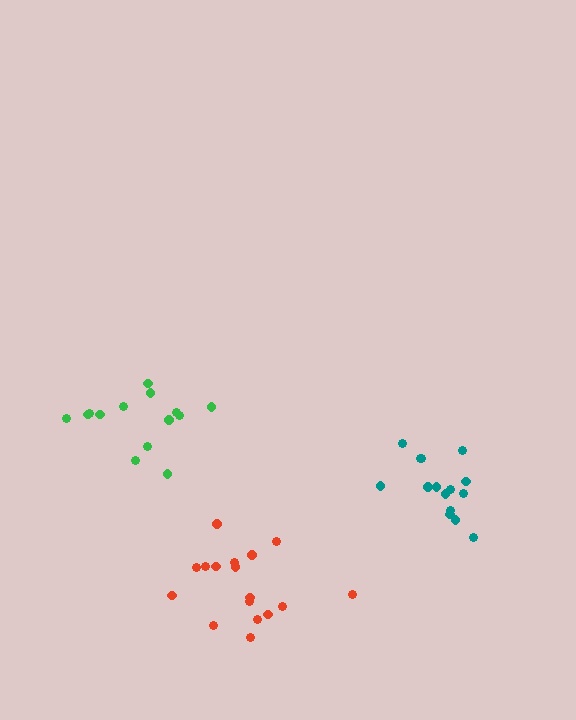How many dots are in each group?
Group 1: 14 dots, Group 2: 15 dots, Group 3: 17 dots (46 total).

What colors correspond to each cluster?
The clusters are colored: green, teal, red.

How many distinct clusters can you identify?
There are 3 distinct clusters.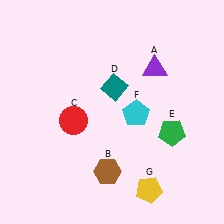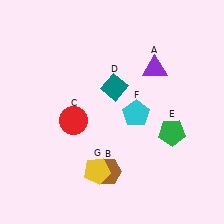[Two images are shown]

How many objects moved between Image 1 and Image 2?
1 object moved between the two images.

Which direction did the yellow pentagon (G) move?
The yellow pentagon (G) moved left.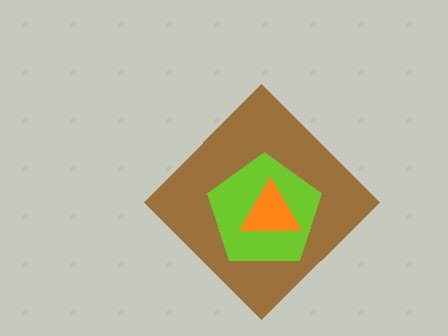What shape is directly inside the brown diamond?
The lime pentagon.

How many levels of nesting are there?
3.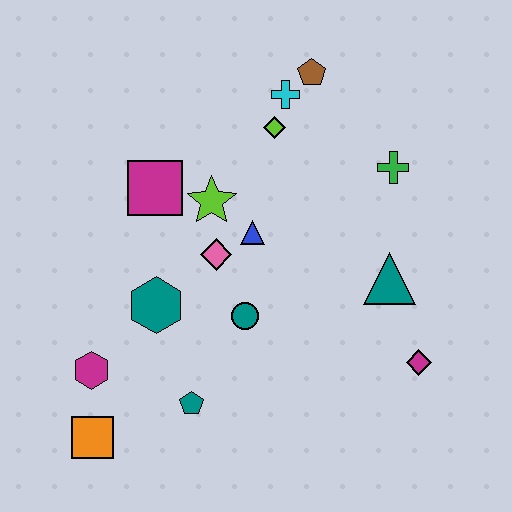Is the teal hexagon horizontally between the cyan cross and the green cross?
No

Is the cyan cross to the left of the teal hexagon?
No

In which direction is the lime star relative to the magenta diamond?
The lime star is to the left of the magenta diamond.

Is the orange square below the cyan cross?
Yes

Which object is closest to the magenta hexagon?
The orange square is closest to the magenta hexagon.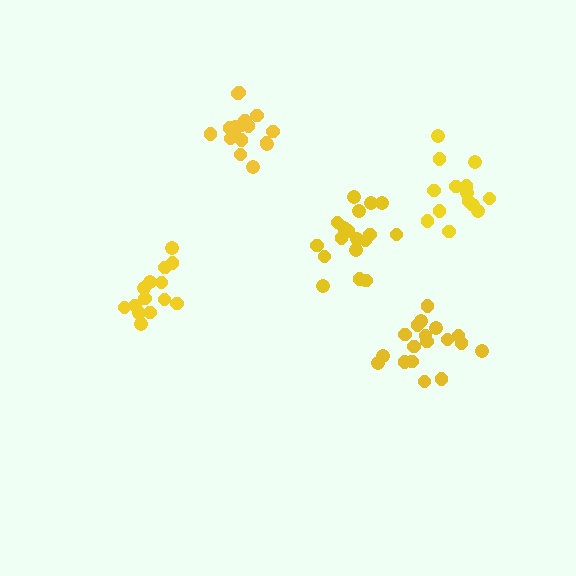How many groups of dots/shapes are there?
There are 5 groups.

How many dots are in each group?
Group 1: 14 dots, Group 2: 14 dots, Group 3: 18 dots, Group 4: 18 dots, Group 5: 18 dots (82 total).